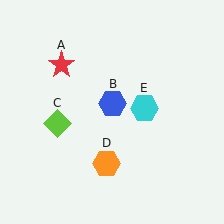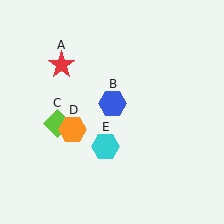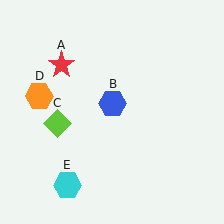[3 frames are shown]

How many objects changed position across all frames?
2 objects changed position: orange hexagon (object D), cyan hexagon (object E).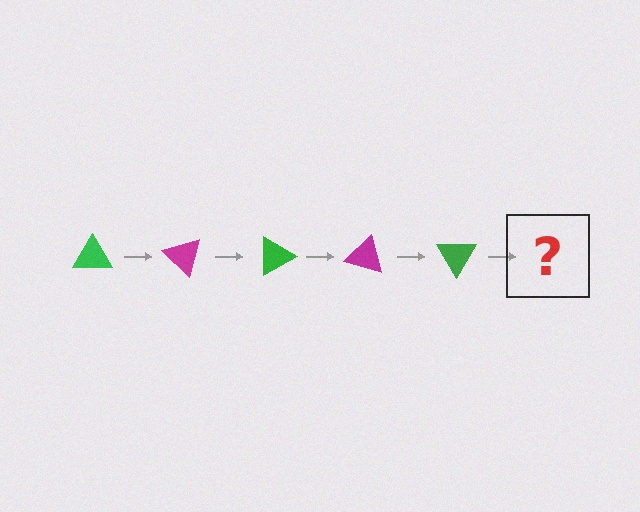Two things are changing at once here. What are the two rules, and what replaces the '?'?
The two rules are that it rotates 45 degrees each step and the color cycles through green and magenta. The '?' should be a magenta triangle, rotated 225 degrees from the start.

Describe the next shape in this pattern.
It should be a magenta triangle, rotated 225 degrees from the start.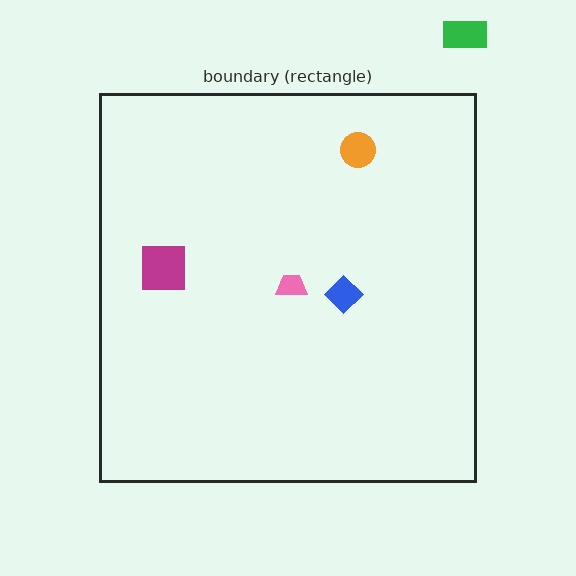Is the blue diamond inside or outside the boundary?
Inside.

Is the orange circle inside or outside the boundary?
Inside.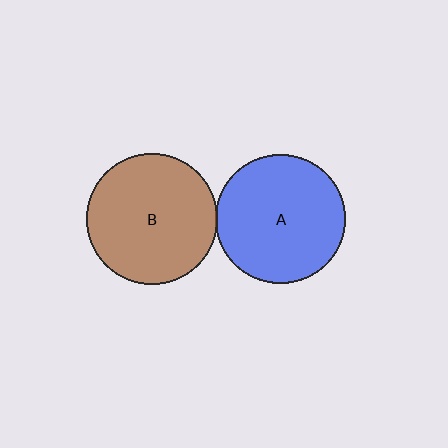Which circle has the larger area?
Circle B (brown).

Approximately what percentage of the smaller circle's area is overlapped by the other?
Approximately 5%.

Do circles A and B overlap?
Yes.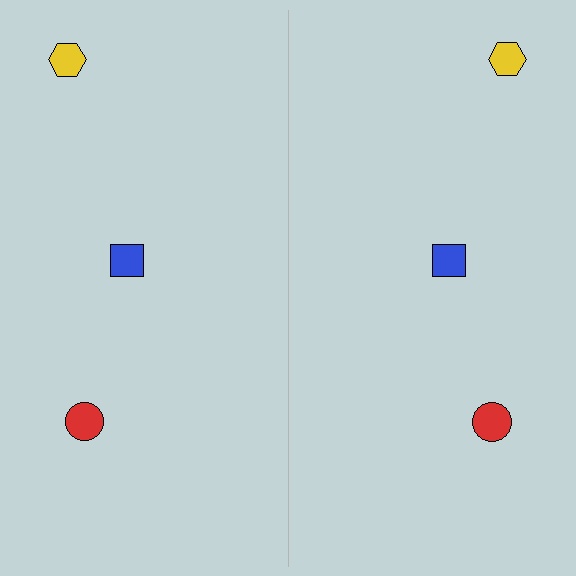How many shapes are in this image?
There are 6 shapes in this image.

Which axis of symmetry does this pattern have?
The pattern has a vertical axis of symmetry running through the center of the image.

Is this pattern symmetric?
Yes, this pattern has bilateral (reflection) symmetry.